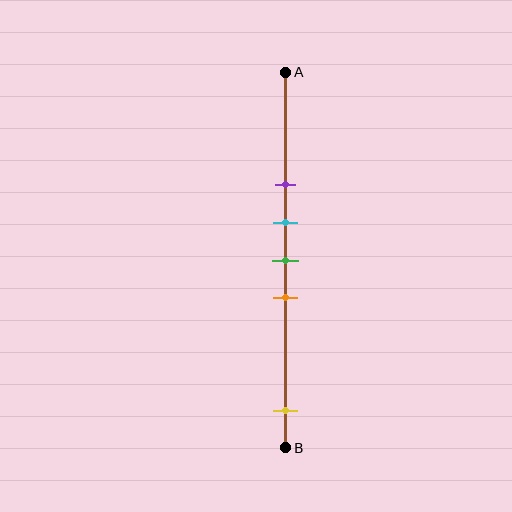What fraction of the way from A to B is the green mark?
The green mark is approximately 50% (0.5) of the way from A to B.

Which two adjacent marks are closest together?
The cyan and green marks are the closest adjacent pair.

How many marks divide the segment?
There are 5 marks dividing the segment.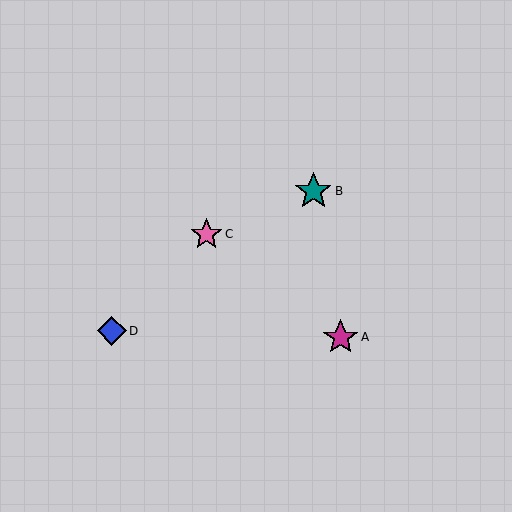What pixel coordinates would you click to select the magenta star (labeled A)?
Click at (341, 338) to select the magenta star A.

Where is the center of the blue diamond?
The center of the blue diamond is at (112, 331).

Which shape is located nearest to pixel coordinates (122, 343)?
The blue diamond (labeled D) at (112, 331) is nearest to that location.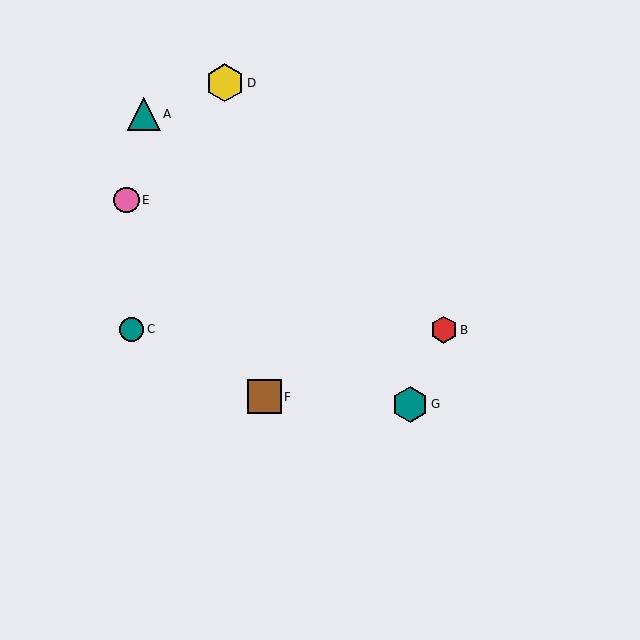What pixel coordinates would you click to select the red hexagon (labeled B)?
Click at (444, 330) to select the red hexagon B.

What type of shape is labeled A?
Shape A is a teal triangle.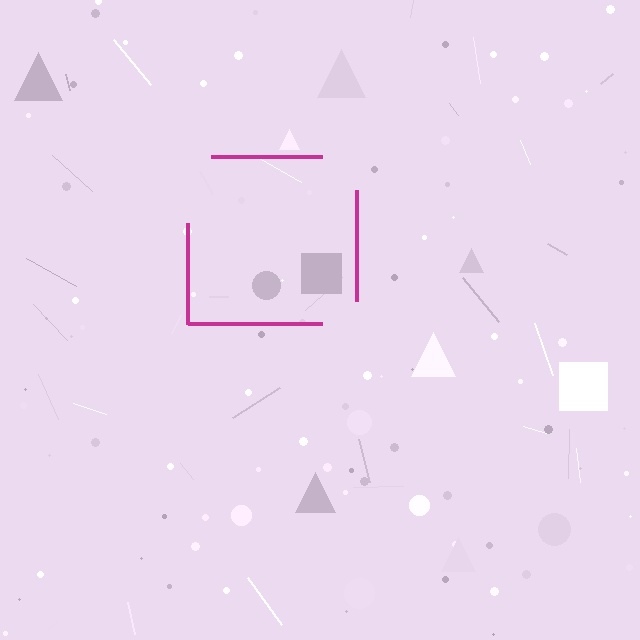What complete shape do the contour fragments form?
The contour fragments form a square.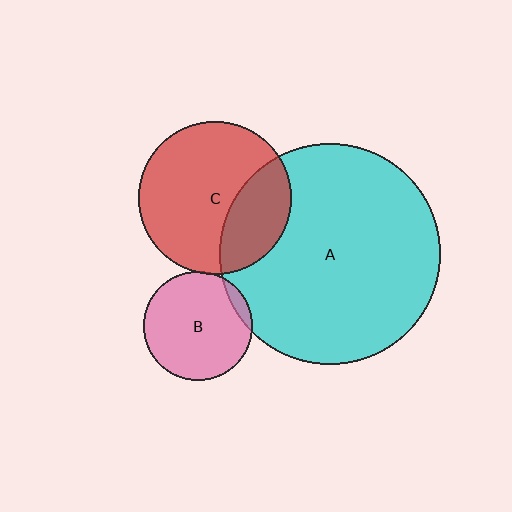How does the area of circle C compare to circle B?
Approximately 2.0 times.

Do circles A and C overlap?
Yes.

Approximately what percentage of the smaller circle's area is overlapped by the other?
Approximately 30%.